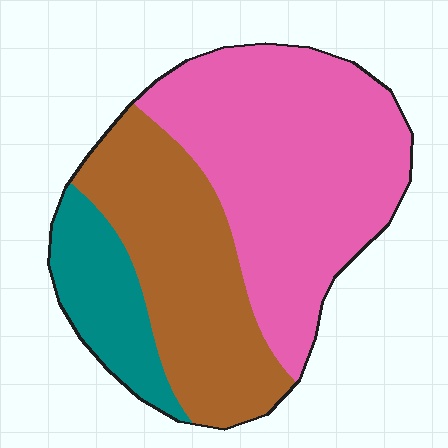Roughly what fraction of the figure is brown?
Brown covers about 35% of the figure.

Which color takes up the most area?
Pink, at roughly 50%.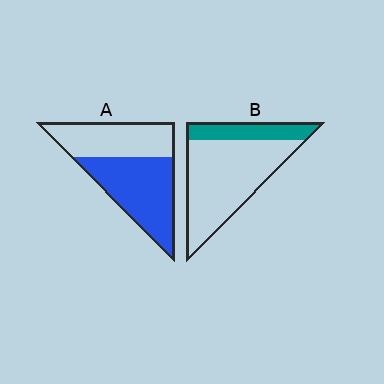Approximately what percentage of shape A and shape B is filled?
A is approximately 55% and B is approximately 25%.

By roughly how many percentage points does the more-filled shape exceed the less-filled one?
By roughly 30 percentage points (A over B).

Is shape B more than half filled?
No.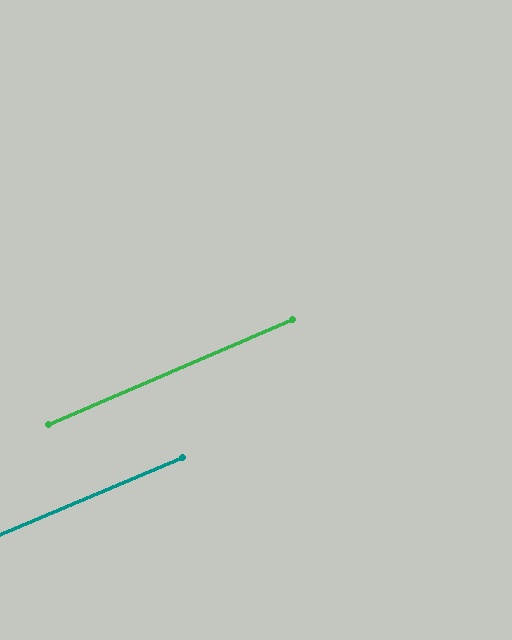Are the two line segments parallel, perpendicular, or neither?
Parallel — their directions differ by only 0.7°.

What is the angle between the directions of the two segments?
Approximately 1 degree.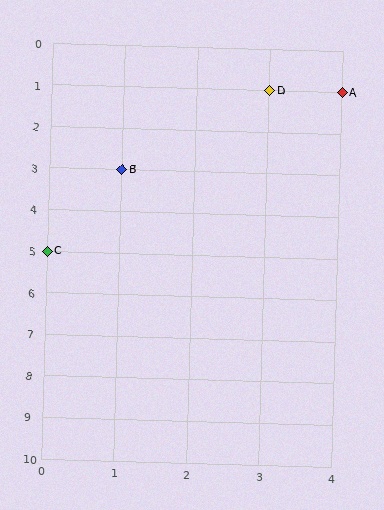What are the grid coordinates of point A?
Point A is at grid coordinates (4, 1).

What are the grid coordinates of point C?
Point C is at grid coordinates (0, 5).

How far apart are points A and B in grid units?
Points A and B are 3 columns and 2 rows apart (about 3.6 grid units diagonally).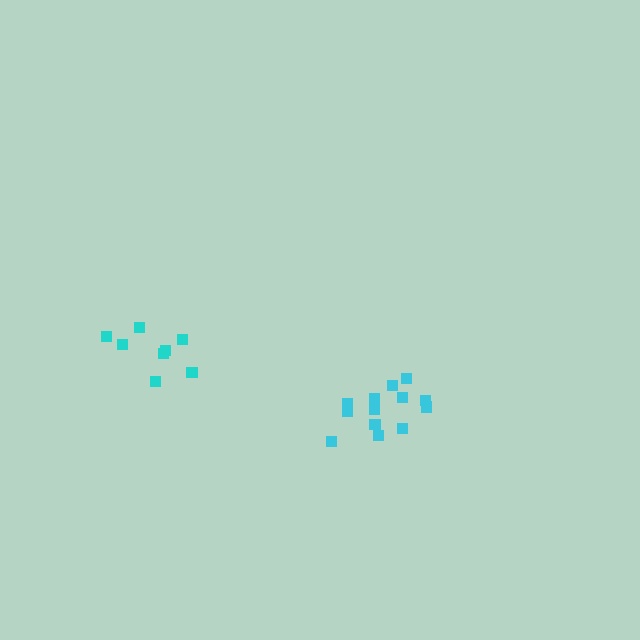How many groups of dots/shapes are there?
There are 2 groups.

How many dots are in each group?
Group 1: 13 dots, Group 2: 8 dots (21 total).